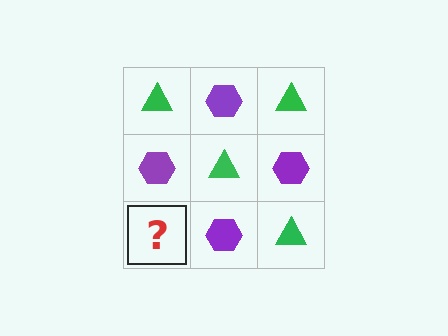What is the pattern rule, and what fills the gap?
The rule is that it alternates green triangle and purple hexagon in a checkerboard pattern. The gap should be filled with a green triangle.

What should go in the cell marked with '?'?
The missing cell should contain a green triangle.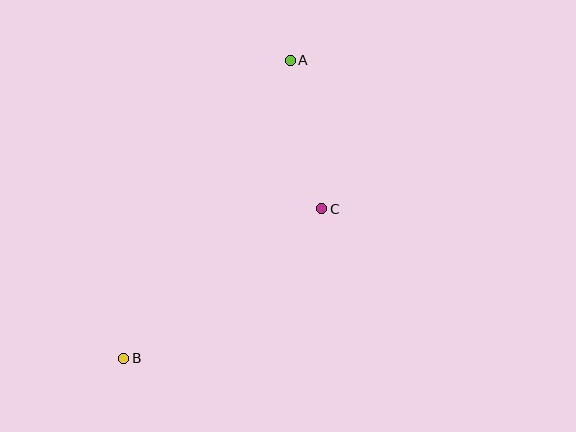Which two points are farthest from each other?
Points A and B are farthest from each other.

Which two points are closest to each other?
Points A and C are closest to each other.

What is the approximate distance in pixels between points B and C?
The distance between B and C is approximately 248 pixels.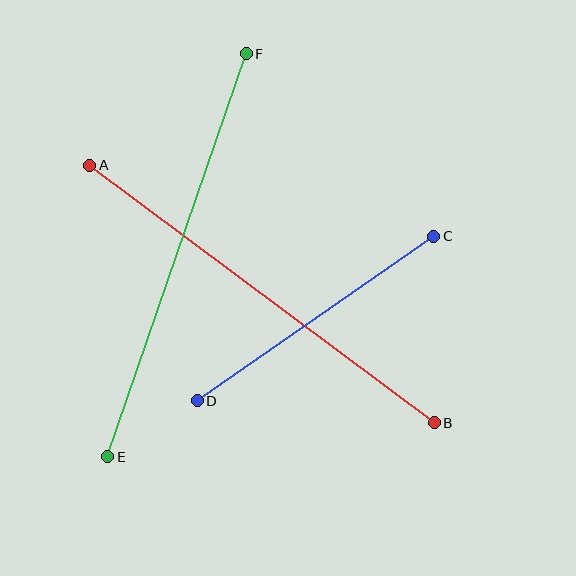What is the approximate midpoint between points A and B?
The midpoint is at approximately (262, 294) pixels.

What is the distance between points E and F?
The distance is approximately 426 pixels.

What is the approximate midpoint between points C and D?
The midpoint is at approximately (316, 318) pixels.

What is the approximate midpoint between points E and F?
The midpoint is at approximately (177, 255) pixels.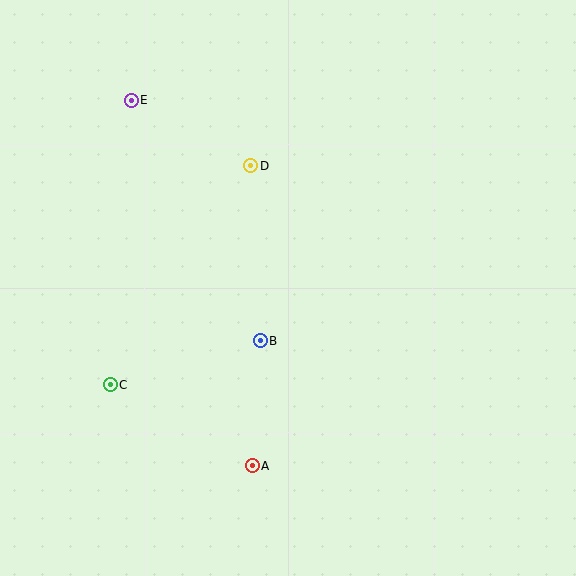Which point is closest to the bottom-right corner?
Point A is closest to the bottom-right corner.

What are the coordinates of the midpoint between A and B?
The midpoint between A and B is at (256, 403).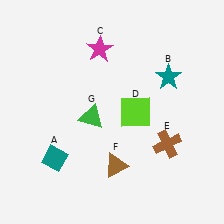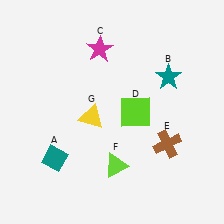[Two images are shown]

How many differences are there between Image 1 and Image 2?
There are 2 differences between the two images.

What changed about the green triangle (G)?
In Image 1, G is green. In Image 2, it changed to yellow.